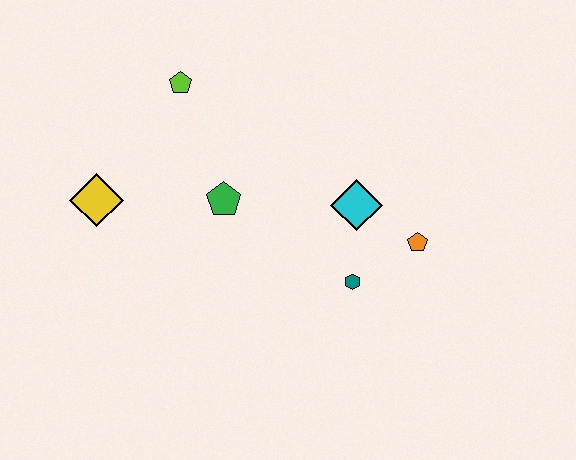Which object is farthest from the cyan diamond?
The yellow diamond is farthest from the cyan diamond.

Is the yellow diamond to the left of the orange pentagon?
Yes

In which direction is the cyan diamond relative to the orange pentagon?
The cyan diamond is to the left of the orange pentagon.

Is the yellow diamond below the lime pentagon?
Yes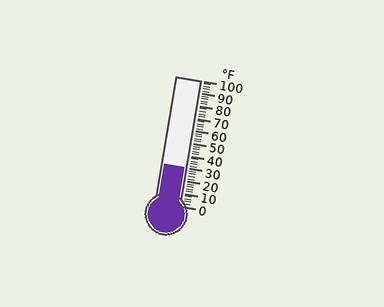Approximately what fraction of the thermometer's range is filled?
The thermometer is filled to approximately 30% of its range.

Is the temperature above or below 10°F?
The temperature is above 10°F.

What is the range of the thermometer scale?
The thermometer scale ranges from 0°F to 100°F.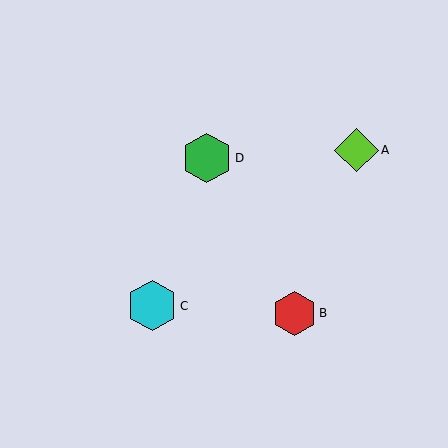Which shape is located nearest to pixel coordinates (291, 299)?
The red hexagon (labeled B) at (294, 313) is nearest to that location.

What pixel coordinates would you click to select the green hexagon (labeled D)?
Click at (207, 158) to select the green hexagon D.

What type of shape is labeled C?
Shape C is a cyan hexagon.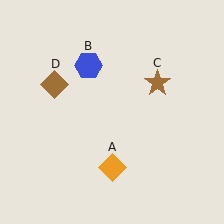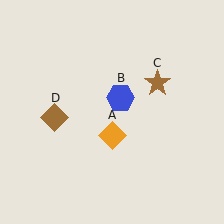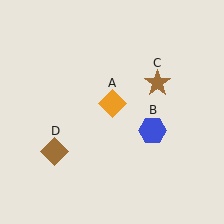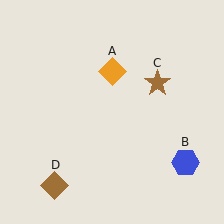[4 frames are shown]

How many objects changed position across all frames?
3 objects changed position: orange diamond (object A), blue hexagon (object B), brown diamond (object D).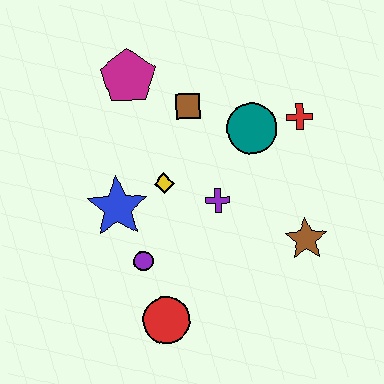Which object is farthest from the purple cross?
The magenta pentagon is farthest from the purple cross.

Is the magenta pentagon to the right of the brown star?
No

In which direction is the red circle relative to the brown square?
The red circle is below the brown square.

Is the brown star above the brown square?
No